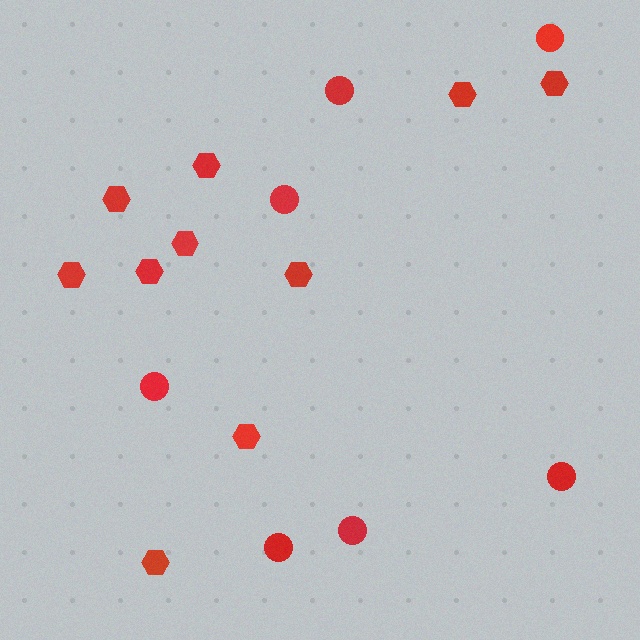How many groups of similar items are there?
There are 2 groups: one group of hexagons (10) and one group of circles (7).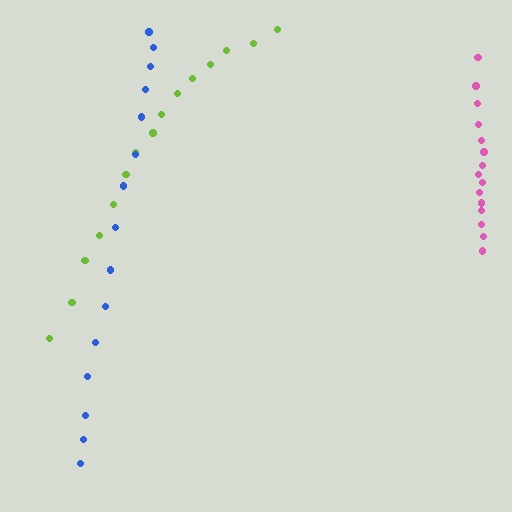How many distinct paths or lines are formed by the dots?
There are 3 distinct paths.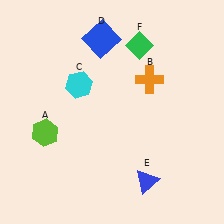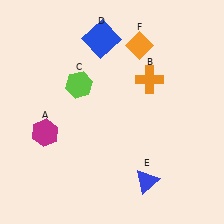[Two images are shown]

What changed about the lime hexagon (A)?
In Image 1, A is lime. In Image 2, it changed to magenta.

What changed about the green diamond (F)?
In Image 1, F is green. In Image 2, it changed to orange.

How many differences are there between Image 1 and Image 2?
There are 3 differences between the two images.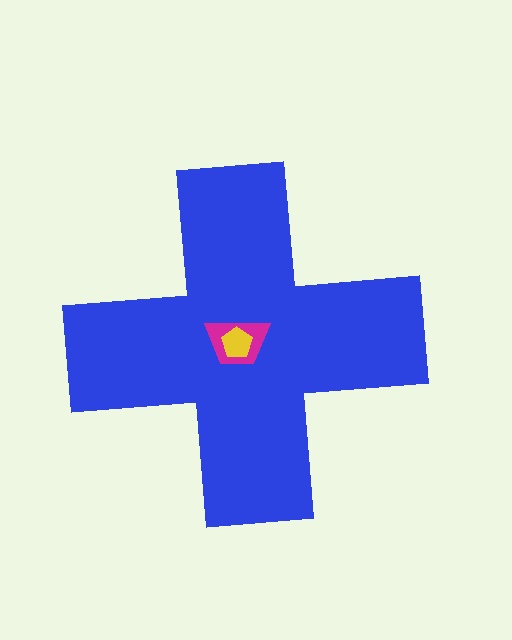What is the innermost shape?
The yellow pentagon.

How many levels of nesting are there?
3.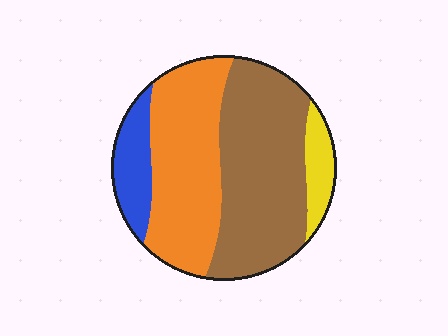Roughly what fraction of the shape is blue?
Blue covers 12% of the shape.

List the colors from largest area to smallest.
From largest to smallest: brown, orange, blue, yellow.